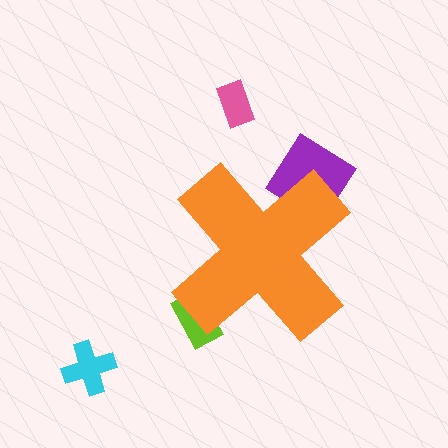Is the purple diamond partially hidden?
Yes, the purple diamond is partially hidden behind the orange cross.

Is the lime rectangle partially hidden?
Yes, the lime rectangle is partially hidden behind the orange cross.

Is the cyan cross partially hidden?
No, the cyan cross is fully visible.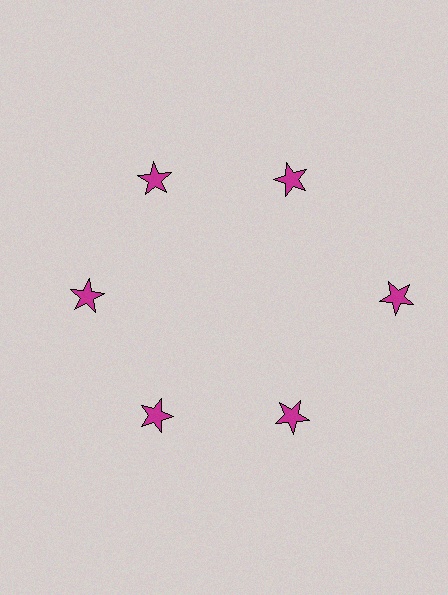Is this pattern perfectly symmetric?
No. The 6 magenta stars are arranged in a ring, but one element near the 3 o'clock position is pushed outward from the center, breaking the 6-fold rotational symmetry.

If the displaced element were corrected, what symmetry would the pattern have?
It would have 6-fold rotational symmetry — the pattern would map onto itself every 60 degrees.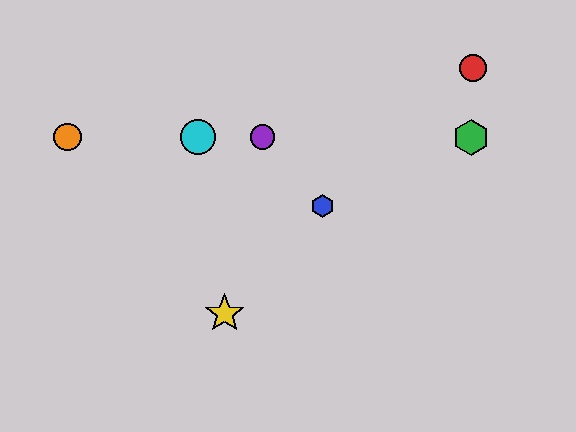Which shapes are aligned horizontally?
The green hexagon, the purple circle, the orange circle, the cyan circle are aligned horizontally.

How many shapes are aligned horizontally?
4 shapes (the green hexagon, the purple circle, the orange circle, the cyan circle) are aligned horizontally.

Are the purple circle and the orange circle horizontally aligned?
Yes, both are at y≈137.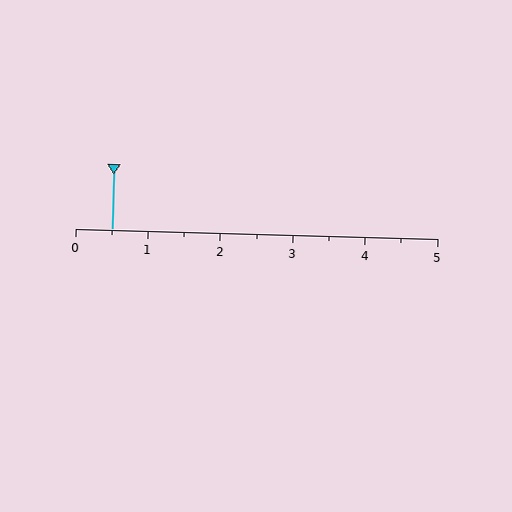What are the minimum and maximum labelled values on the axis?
The axis runs from 0 to 5.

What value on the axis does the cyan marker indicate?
The marker indicates approximately 0.5.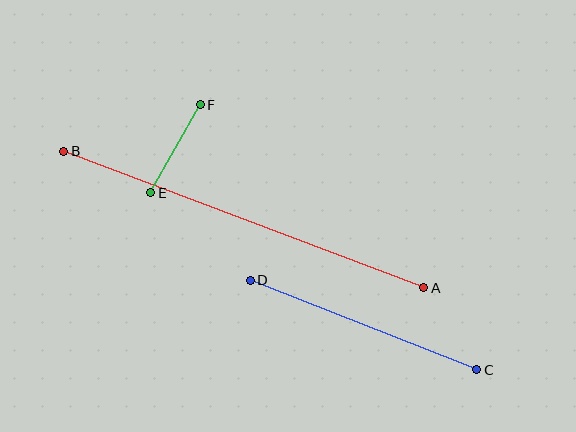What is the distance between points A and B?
The distance is approximately 385 pixels.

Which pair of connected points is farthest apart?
Points A and B are farthest apart.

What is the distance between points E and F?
The distance is approximately 101 pixels.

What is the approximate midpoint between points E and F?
The midpoint is at approximately (175, 149) pixels.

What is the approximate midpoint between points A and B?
The midpoint is at approximately (244, 219) pixels.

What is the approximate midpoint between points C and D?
The midpoint is at approximately (363, 325) pixels.